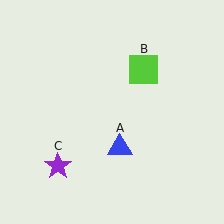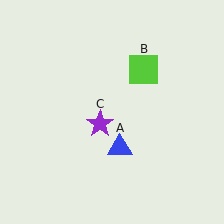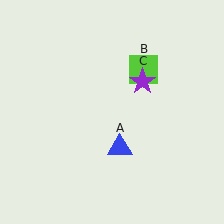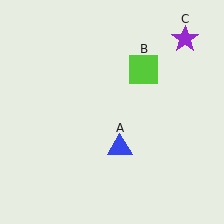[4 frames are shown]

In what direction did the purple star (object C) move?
The purple star (object C) moved up and to the right.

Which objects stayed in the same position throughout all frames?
Blue triangle (object A) and lime square (object B) remained stationary.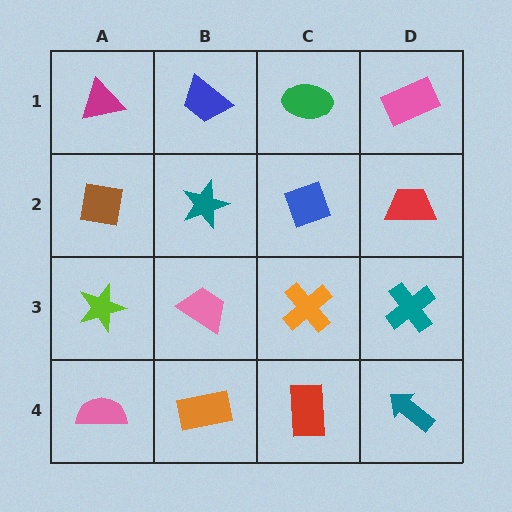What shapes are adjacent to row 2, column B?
A blue trapezoid (row 1, column B), a pink trapezoid (row 3, column B), a brown square (row 2, column A), a blue diamond (row 2, column C).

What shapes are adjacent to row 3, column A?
A brown square (row 2, column A), a pink semicircle (row 4, column A), a pink trapezoid (row 3, column B).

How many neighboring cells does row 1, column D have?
2.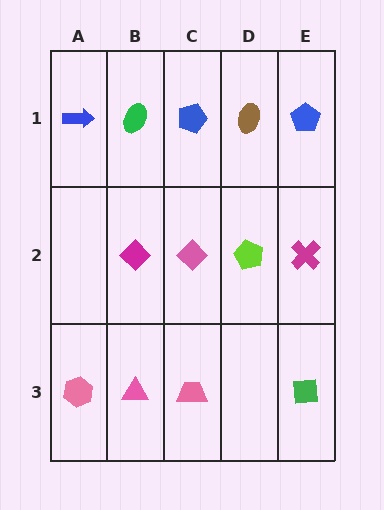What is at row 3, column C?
A pink trapezoid.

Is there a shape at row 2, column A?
No, that cell is empty.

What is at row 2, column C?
A pink diamond.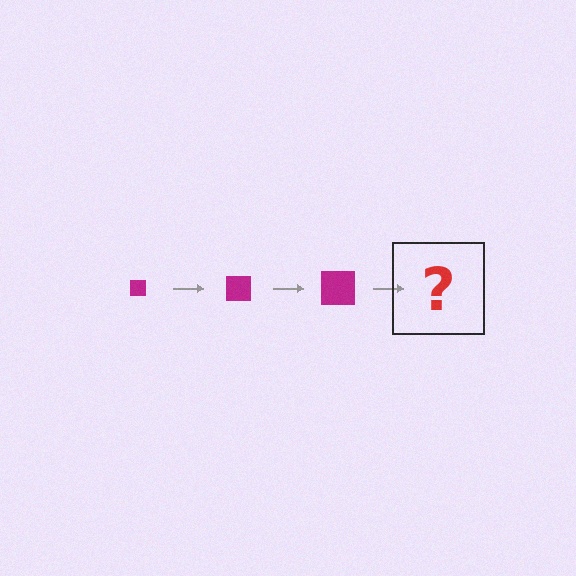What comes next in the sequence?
The next element should be a magenta square, larger than the previous one.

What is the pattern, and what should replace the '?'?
The pattern is that the square gets progressively larger each step. The '?' should be a magenta square, larger than the previous one.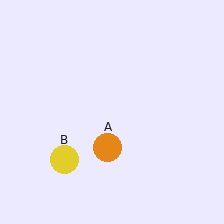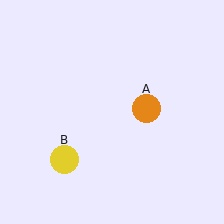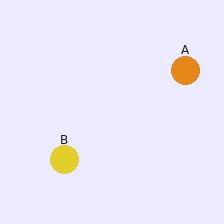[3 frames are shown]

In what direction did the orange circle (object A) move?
The orange circle (object A) moved up and to the right.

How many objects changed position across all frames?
1 object changed position: orange circle (object A).